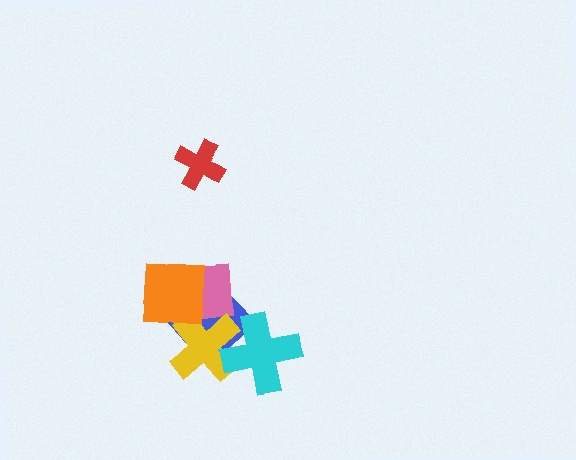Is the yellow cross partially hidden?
Yes, it is partially covered by another shape.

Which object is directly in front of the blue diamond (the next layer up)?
The pink square is directly in front of the blue diamond.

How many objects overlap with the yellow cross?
3 objects overlap with the yellow cross.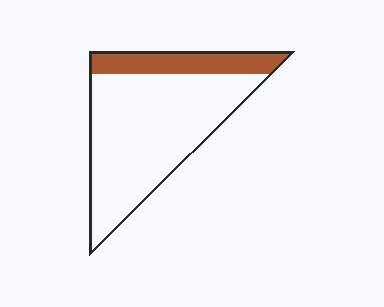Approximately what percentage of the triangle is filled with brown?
Approximately 20%.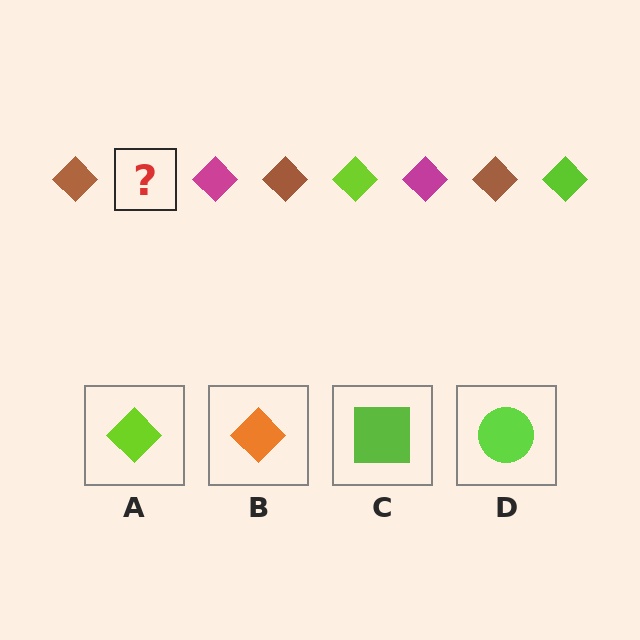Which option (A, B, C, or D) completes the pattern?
A.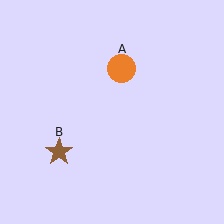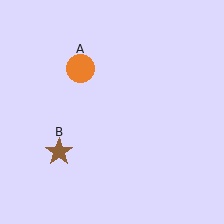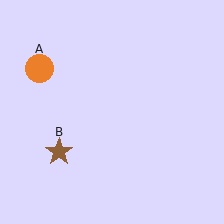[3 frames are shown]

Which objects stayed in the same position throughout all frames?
Brown star (object B) remained stationary.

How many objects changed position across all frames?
1 object changed position: orange circle (object A).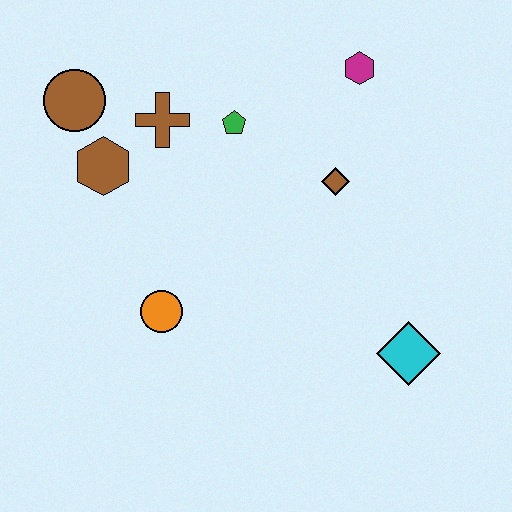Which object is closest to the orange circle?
The brown hexagon is closest to the orange circle.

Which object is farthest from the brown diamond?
The brown circle is farthest from the brown diamond.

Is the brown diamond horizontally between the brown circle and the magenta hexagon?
Yes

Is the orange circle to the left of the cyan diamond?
Yes